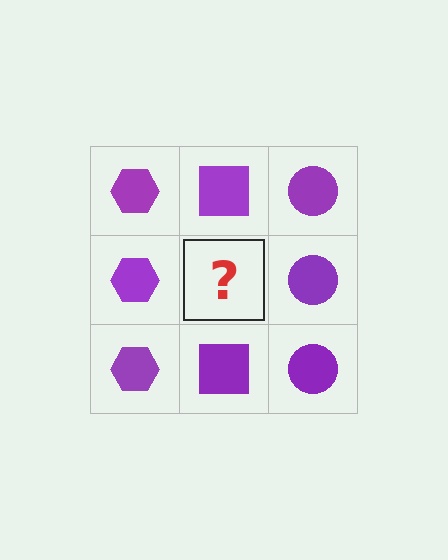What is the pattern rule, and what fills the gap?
The rule is that each column has a consistent shape. The gap should be filled with a purple square.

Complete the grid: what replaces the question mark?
The question mark should be replaced with a purple square.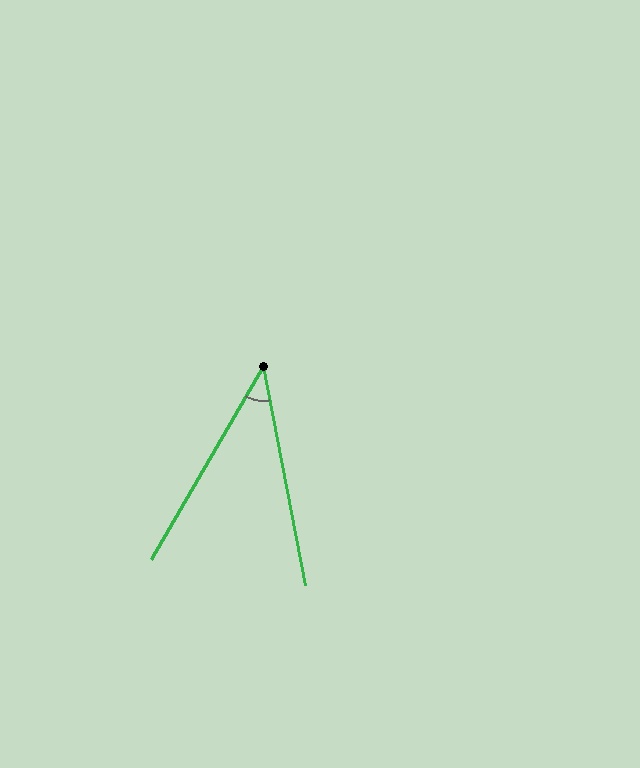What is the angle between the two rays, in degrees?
Approximately 41 degrees.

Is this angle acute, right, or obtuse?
It is acute.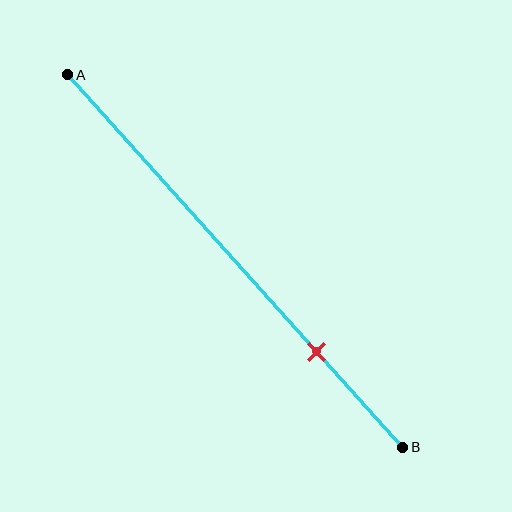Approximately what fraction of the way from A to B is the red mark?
The red mark is approximately 75% of the way from A to B.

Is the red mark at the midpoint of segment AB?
No, the mark is at about 75% from A, not at the 50% midpoint.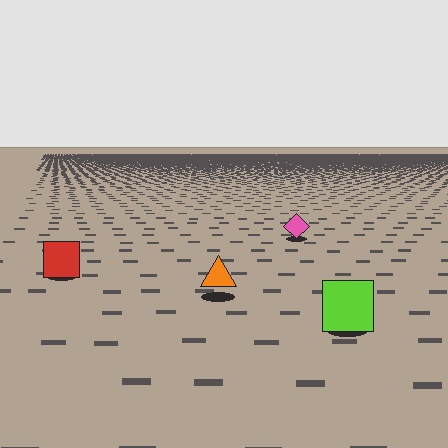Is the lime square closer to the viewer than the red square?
Yes. The lime square is closer — you can tell from the texture gradient: the ground texture is coarser near it.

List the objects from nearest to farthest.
From nearest to farthest: the lime square, the orange triangle, the red square, the pink diamond.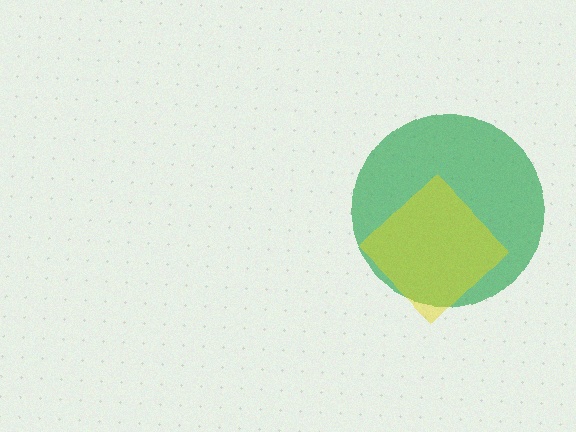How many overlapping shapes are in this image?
There are 2 overlapping shapes in the image.